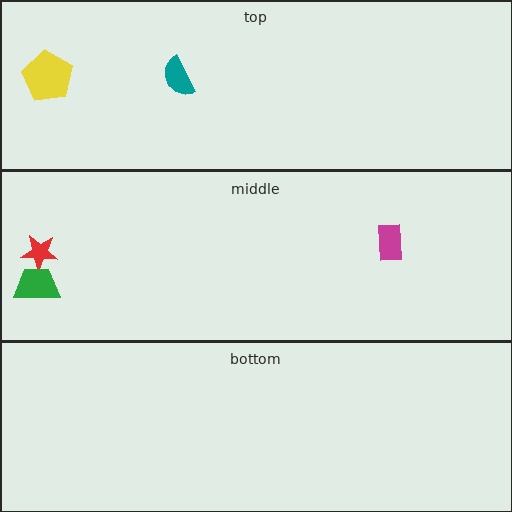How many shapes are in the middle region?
3.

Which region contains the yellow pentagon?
The top region.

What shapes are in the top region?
The yellow pentagon, the teal semicircle.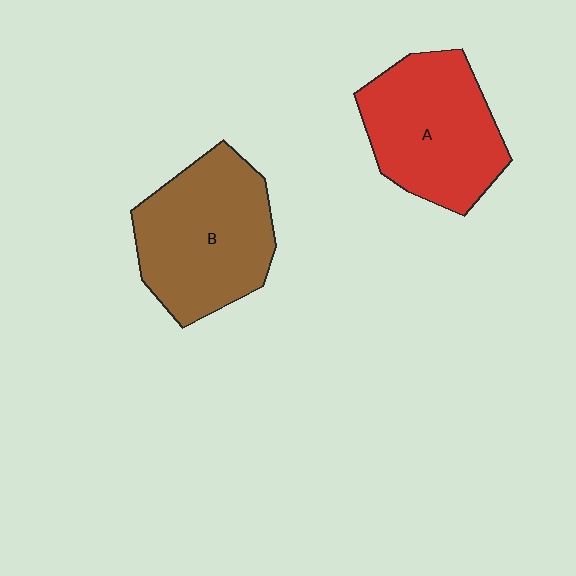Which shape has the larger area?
Shape B (brown).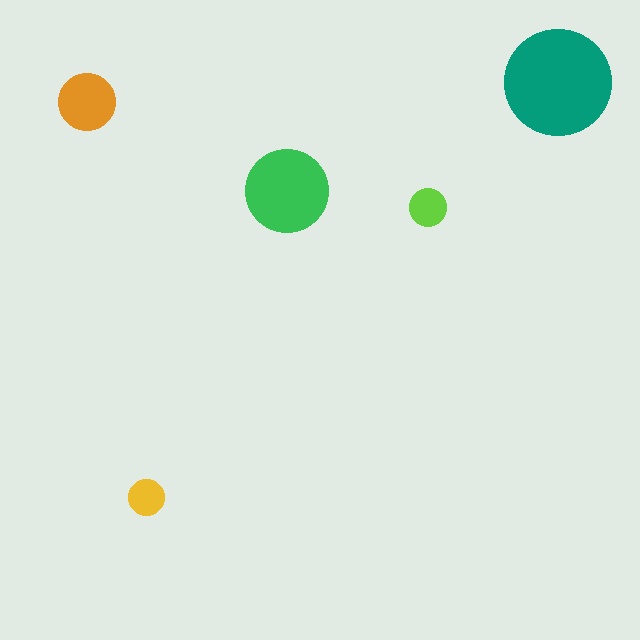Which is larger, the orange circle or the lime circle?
The orange one.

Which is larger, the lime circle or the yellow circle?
The lime one.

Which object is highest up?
The teal circle is topmost.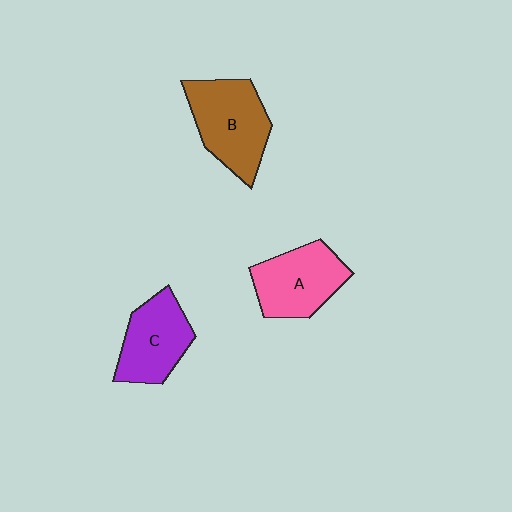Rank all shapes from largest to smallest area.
From largest to smallest: B (brown), A (pink), C (purple).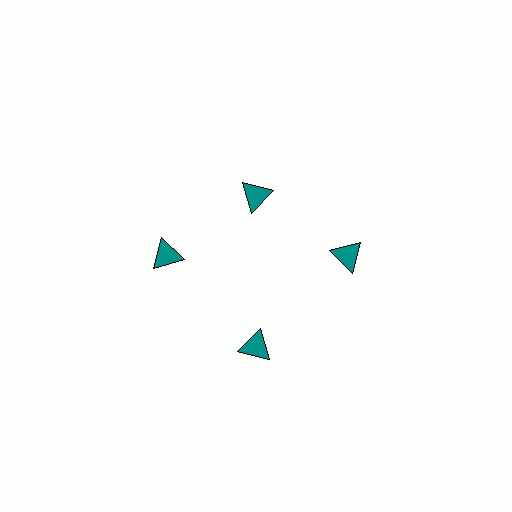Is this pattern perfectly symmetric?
No. The 4 teal triangles are arranged in a ring, but one element near the 12 o'clock position is pulled inward toward the center, breaking the 4-fold rotational symmetry.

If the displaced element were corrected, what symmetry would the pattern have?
It would have 4-fold rotational symmetry — the pattern would map onto itself every 90 degrees.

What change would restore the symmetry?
The symmetry would be restored by moving it outward, back onto the ring so that all 4 triangles sit at equal angles and equal distance from the center.